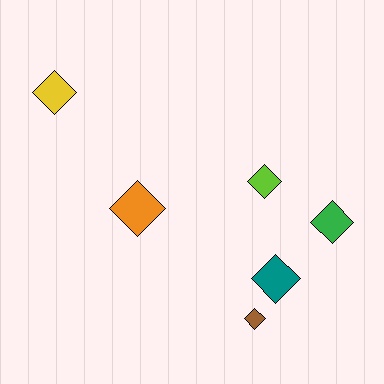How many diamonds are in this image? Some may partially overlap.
There are 6 diamonds.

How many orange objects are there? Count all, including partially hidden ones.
There is 1 orange object.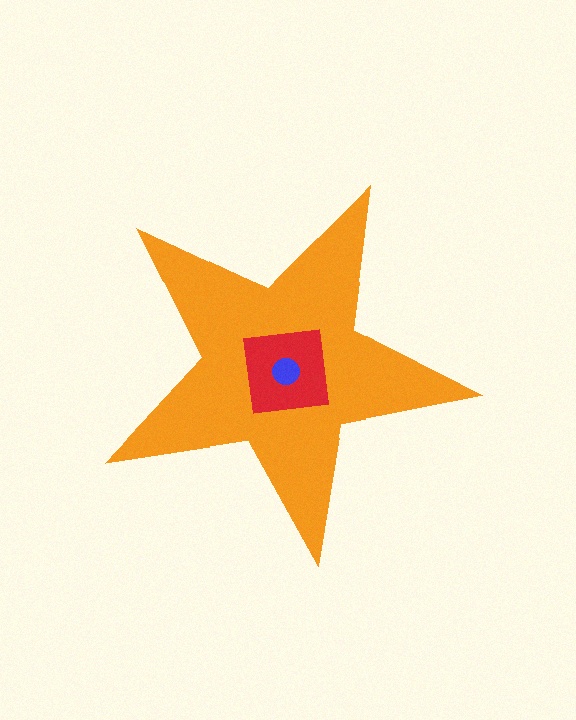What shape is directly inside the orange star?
The red square.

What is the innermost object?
The blue circle.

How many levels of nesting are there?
3.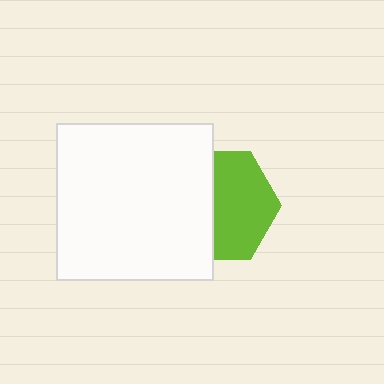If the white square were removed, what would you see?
You would see the complete lime hexagon.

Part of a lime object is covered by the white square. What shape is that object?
It is a hexagon.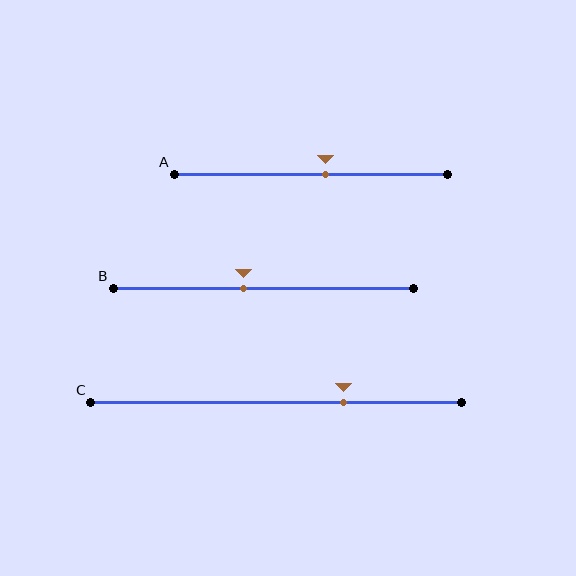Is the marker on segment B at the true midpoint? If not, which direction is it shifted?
No, the marker on segment B is shifted to the left by about 7% of the segment length.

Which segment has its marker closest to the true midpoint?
Segment A has its marker closest to the true midpoint.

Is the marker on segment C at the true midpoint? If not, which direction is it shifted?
No, the marker on segment C is shifted to the right by about 18% of the segment length.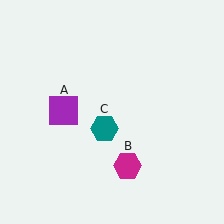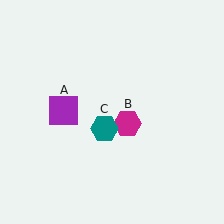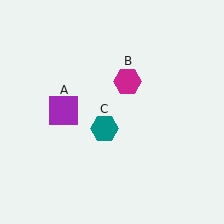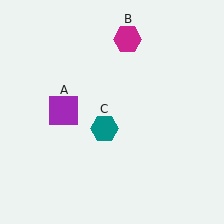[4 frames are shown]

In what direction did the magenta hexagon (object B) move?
The magenta hexagon (object B) moved up.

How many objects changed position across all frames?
1 object changed position: magenta hexagon (object B).